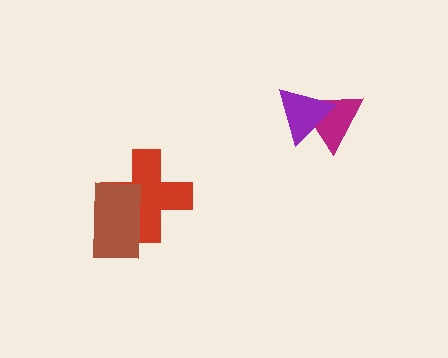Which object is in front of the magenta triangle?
The purple triangle is in front of the magenta triangle.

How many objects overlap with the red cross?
1 object overlaps with the red cross.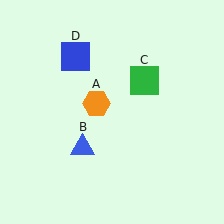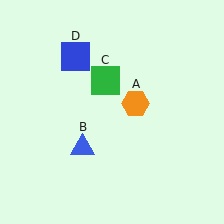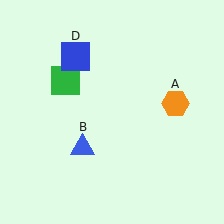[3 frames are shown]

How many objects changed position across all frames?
2 objects changed position: orange hexagon (object A), green square (object C).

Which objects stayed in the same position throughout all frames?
Blue triangle (object B) and blue square (object D) remained stationary.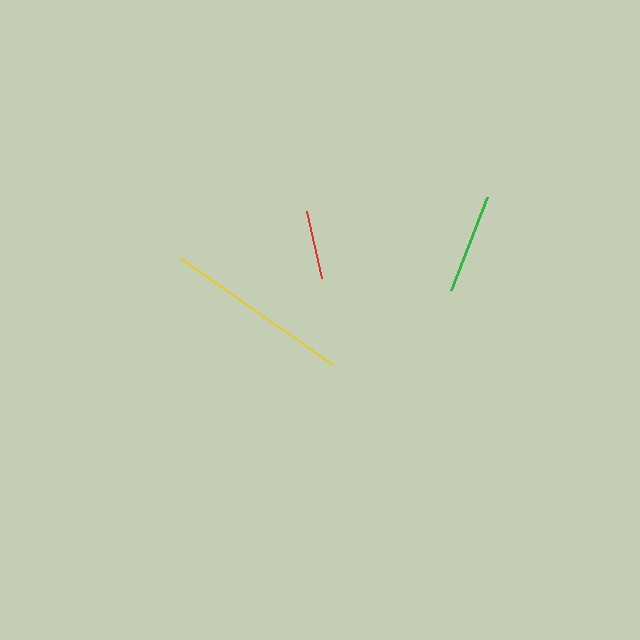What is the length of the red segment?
The red segment is approximately 68 pixels long.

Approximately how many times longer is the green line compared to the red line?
The green line is approximately 1.5 times the length of the red line.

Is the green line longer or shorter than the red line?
The green line is longer than the red line.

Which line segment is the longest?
The yellow line is the longest at approximately 187 pixels.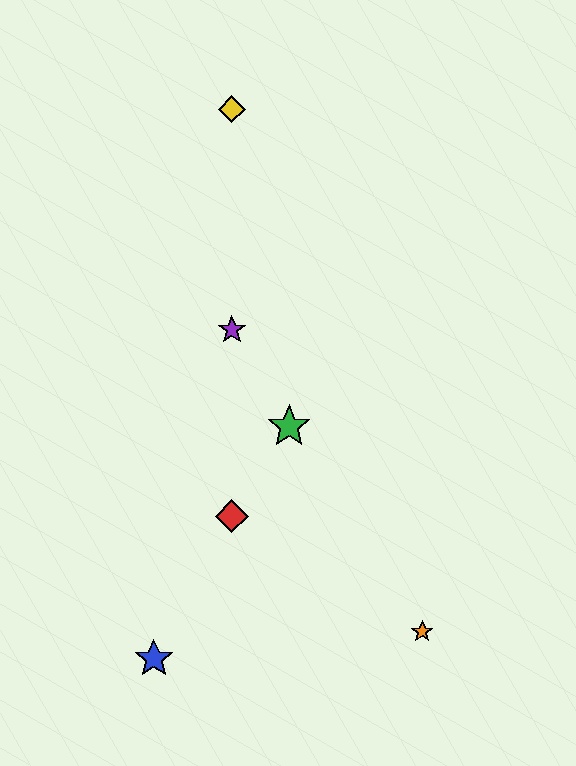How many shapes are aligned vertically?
3 shapes (the red diamond, the yellow diamond, the purple star) are aligned vertically.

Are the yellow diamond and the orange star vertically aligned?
No, the yellow diamond is at x≈232 and the orange star is at x≈422.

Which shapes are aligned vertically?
The red diamond, the yellow diamond, the purple star are aligned vertically.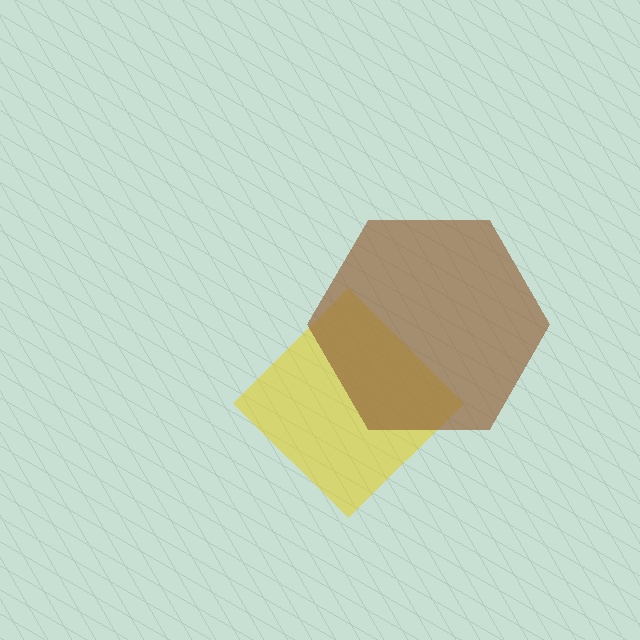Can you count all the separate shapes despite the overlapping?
Yes, there are 2 separate shapes.